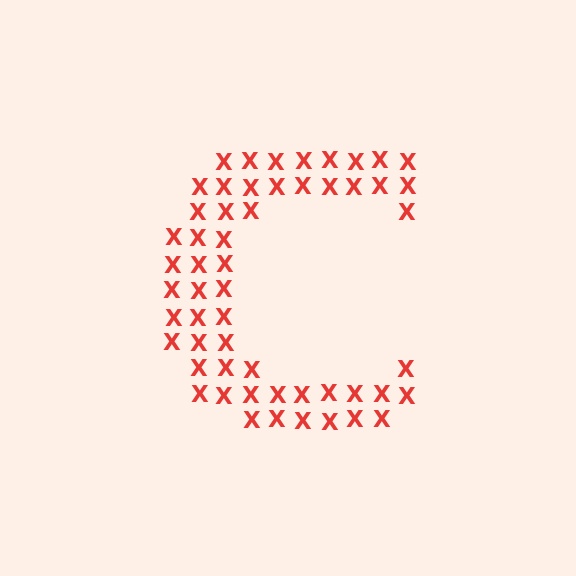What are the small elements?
The small elements are letter X's.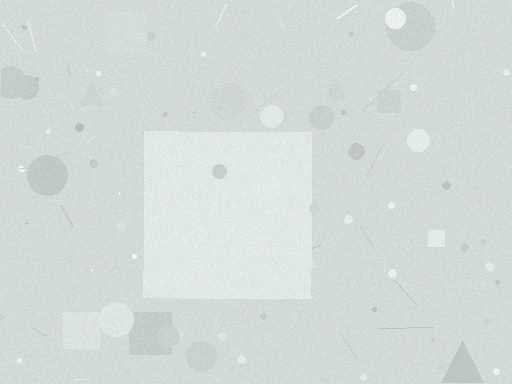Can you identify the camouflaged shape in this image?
The camouflaged shape is a square.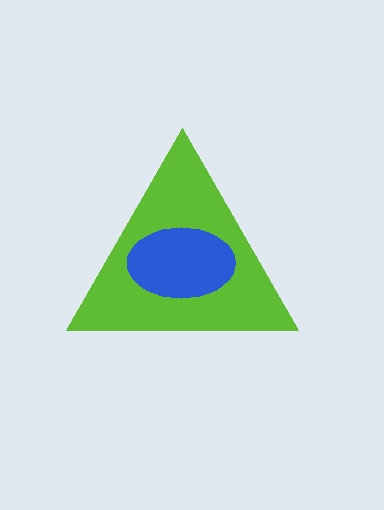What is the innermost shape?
The blue ellipse.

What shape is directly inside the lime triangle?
The blue ellipse.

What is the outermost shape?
The lime triangle.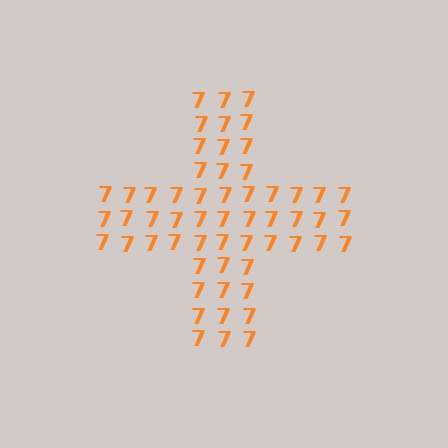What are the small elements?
The small elements are digit 7's.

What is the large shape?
The large shape is a cross.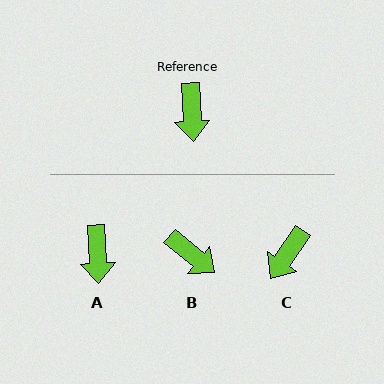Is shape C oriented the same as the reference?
No, it is off by about 37 degrees.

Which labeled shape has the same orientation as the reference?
A.